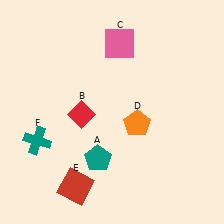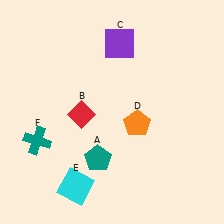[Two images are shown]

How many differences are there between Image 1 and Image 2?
There are 2 differences between the two images.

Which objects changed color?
C changed from pink to purple. E changed from red to cyan.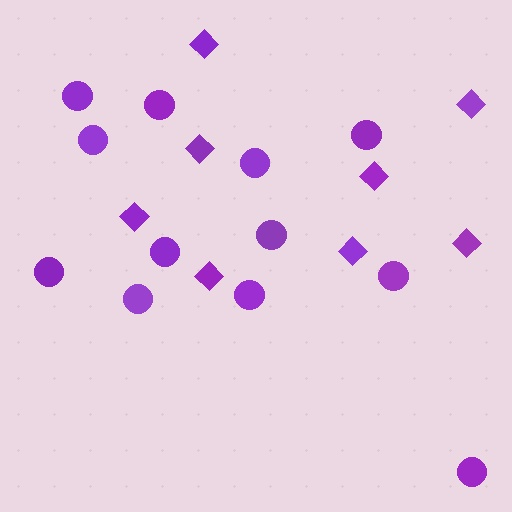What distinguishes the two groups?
There are 2 groups: one group of circles (12) and one group of diamonds (8).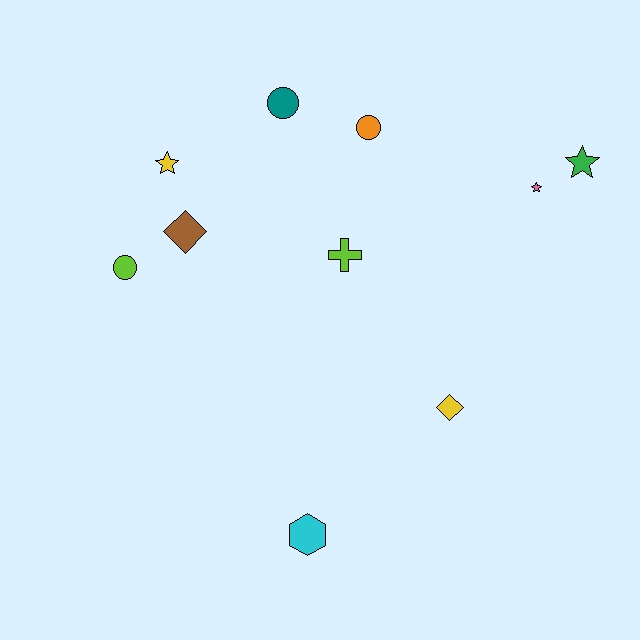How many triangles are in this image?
There are no triangles.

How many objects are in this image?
There are 10 objects.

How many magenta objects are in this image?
There are no magenta objects.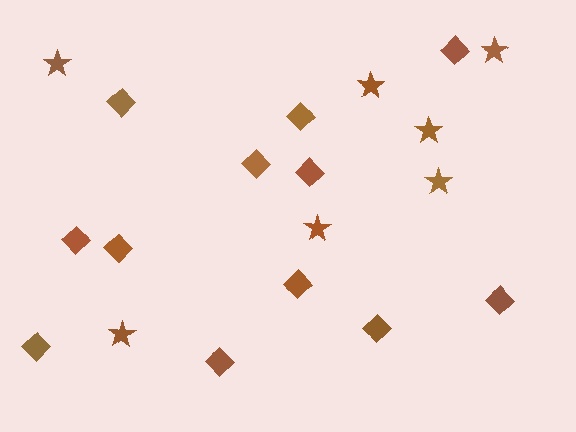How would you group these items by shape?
There are 2 groups: one group of diamonds (12) and one group of stars (7).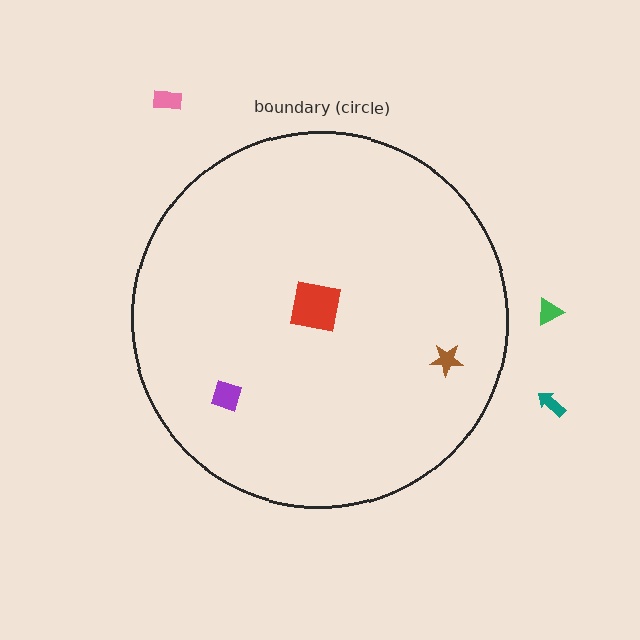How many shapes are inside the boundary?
3 inside, 3 outside.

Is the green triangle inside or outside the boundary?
Outside.